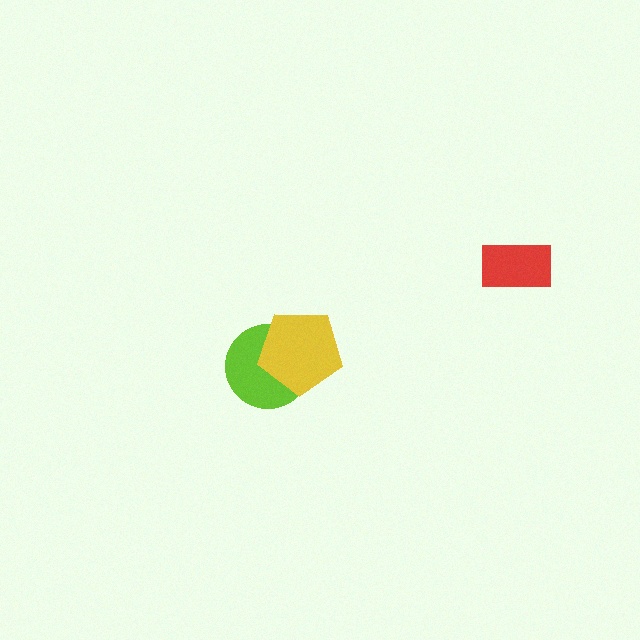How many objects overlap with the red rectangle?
0 objects overlap with the red rectangle.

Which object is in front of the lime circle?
The yellow pentagon is in front of the lime circle.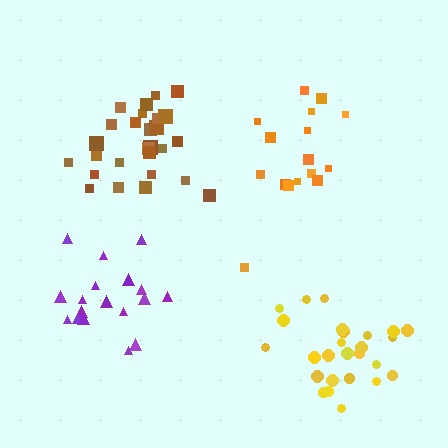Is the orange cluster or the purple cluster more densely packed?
Purple.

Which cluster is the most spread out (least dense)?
Orange.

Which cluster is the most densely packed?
Brown.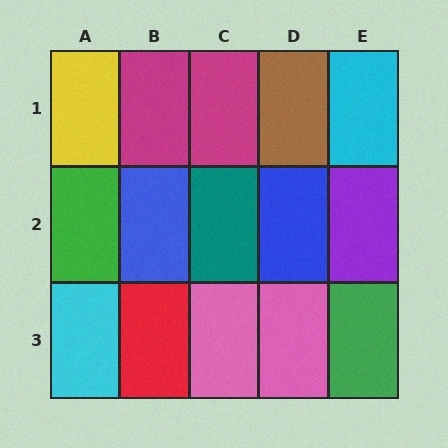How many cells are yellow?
1 cell is yellow.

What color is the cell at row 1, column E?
Cyan.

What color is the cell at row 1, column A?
Yellow.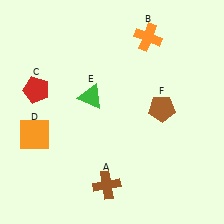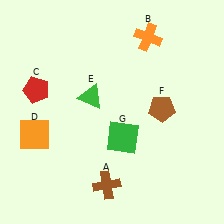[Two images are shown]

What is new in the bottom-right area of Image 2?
A green square (G) was added in the bottom-right area of Image 2.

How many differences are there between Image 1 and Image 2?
There is 1 difference between the two images.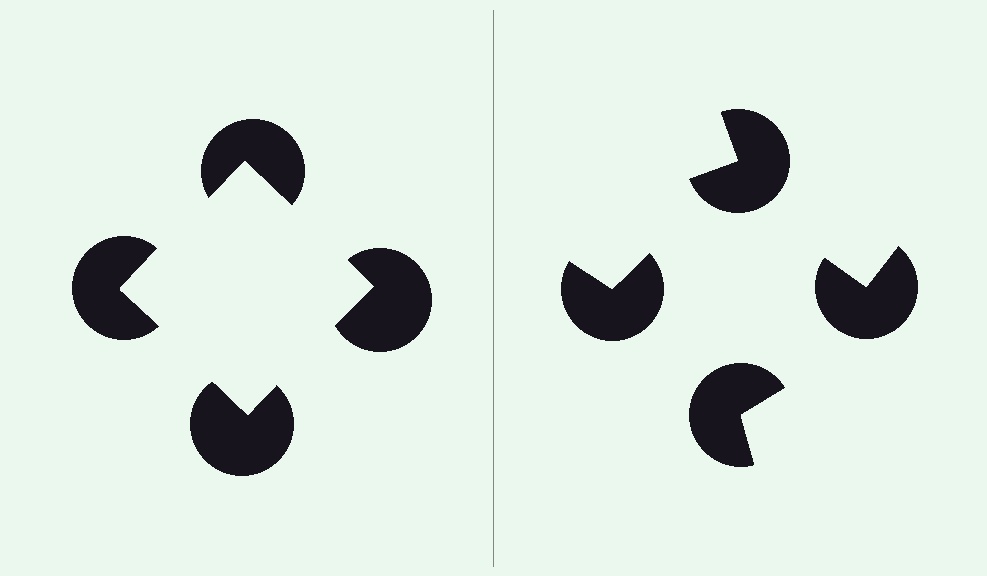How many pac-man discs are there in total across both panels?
8 — 4 on each side.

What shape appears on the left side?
An illusory square.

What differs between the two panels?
The pac-man discs are positioned identically on both sides; only the wedge orientations differ. On the left they align to a square; on the right they are misaligned.